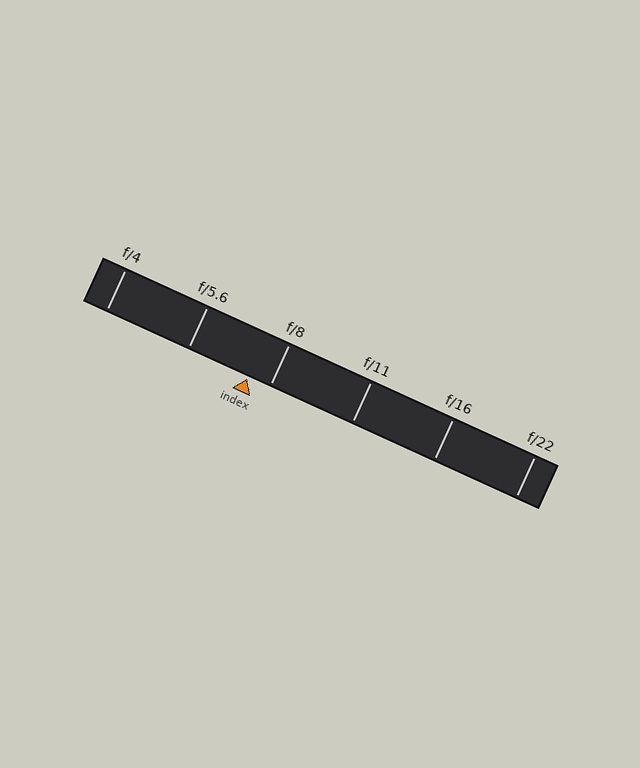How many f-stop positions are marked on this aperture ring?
There are 6 f-stop positions marked.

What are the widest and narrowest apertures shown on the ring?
The widest aperture shown is f/4 and the narrowest is f/22.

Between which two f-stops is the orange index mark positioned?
The index mark is between f/5.6 and f/8.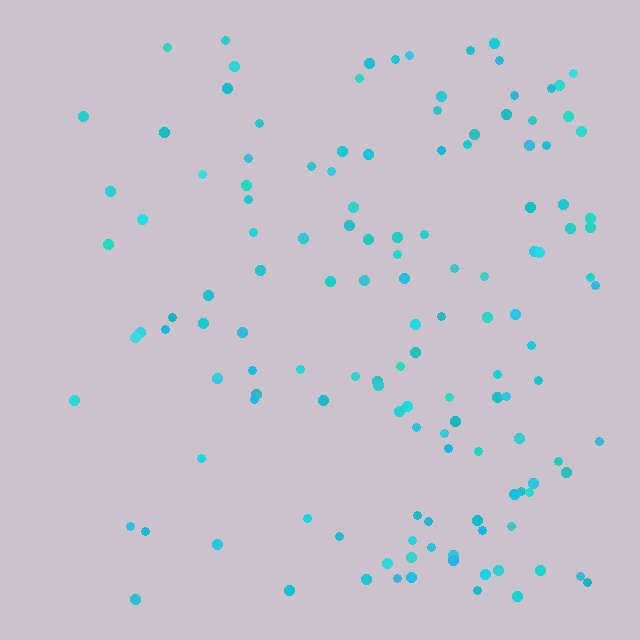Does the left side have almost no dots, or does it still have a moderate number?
Still a moderate number, just noticeably fewer than the right.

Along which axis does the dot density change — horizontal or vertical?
Horizontal.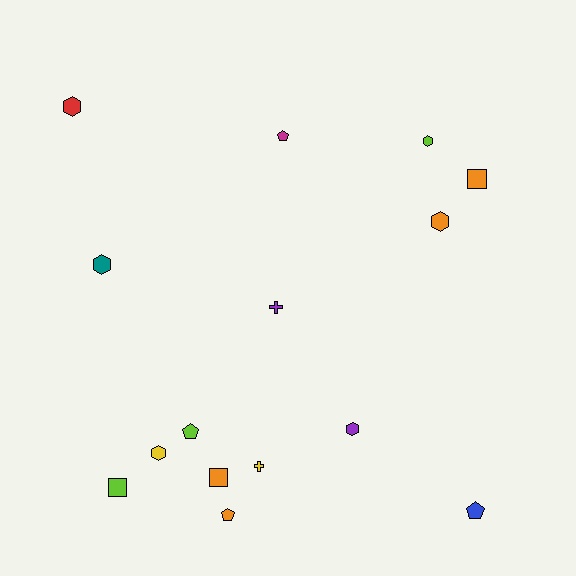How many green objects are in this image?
There are no green objects.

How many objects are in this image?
There are 15 objects.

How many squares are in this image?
There are 3 squares.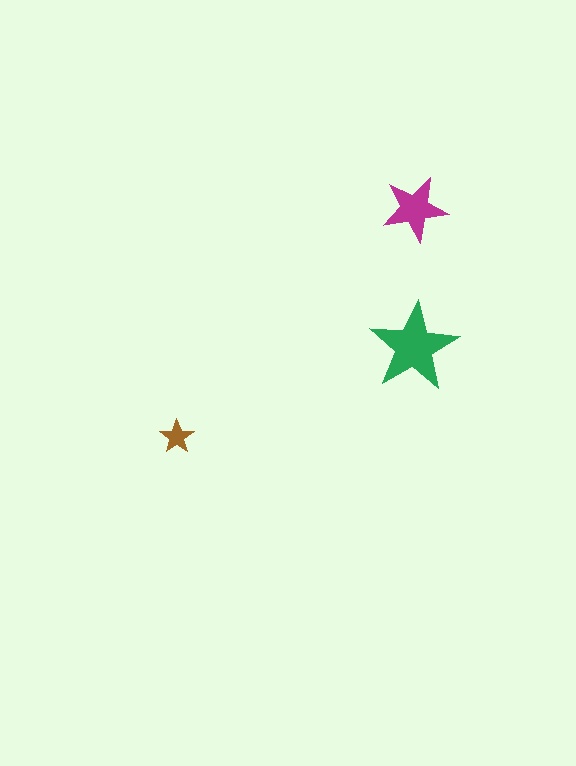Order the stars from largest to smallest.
the green one, the magenta one, the brown one.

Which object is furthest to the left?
The brown star is leftmost.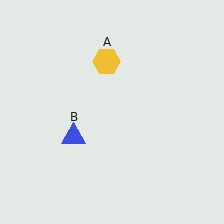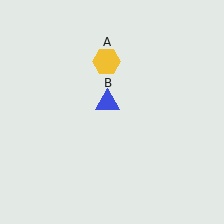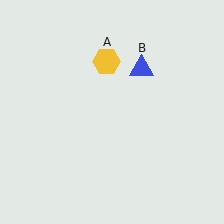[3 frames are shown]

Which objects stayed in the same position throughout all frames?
Yellow hexagon (object A) remained stationary.